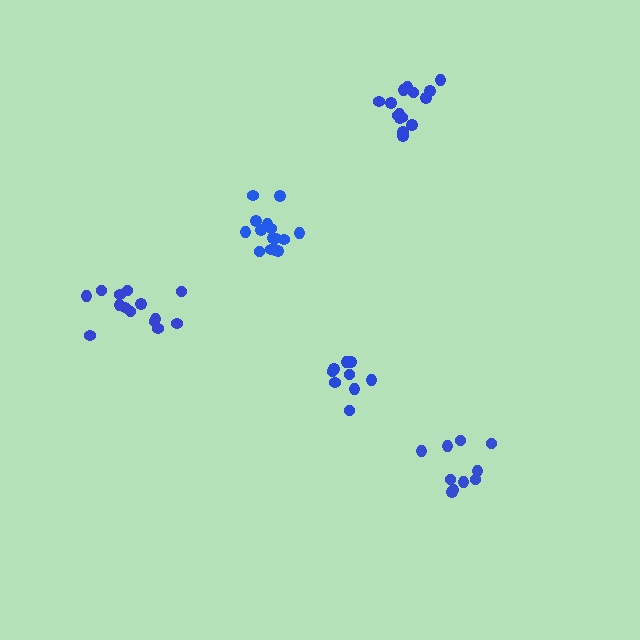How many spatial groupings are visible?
There are 5 spatial groupings.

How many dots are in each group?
Group 1: 15 dots, Group 2: 9 dots, Group 3: 15 dots, Group 4: 14 dots, Group 5: 10 dots (63 total).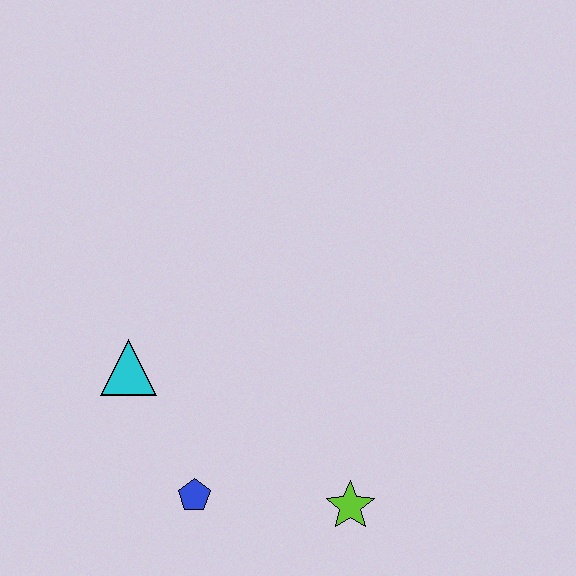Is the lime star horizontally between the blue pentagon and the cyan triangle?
No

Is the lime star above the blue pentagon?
No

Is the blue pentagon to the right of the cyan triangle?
Yes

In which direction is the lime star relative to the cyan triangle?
The lime star is to the right of the cyan triangle.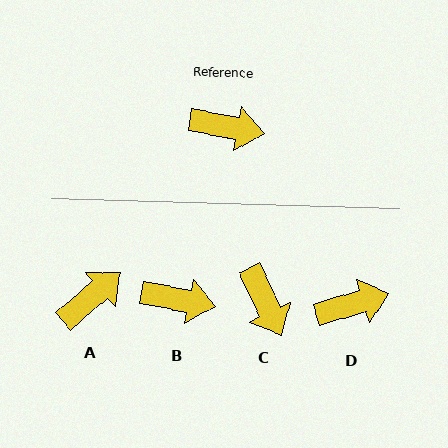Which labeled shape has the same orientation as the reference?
B.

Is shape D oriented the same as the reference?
No, it is off by about 27 degrees.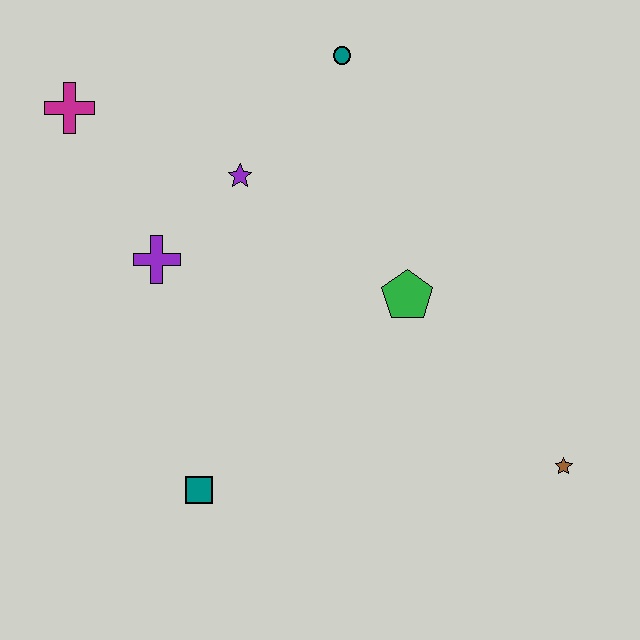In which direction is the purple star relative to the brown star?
The purple star is to the left of the brown star.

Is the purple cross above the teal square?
Yes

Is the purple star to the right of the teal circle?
No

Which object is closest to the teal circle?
The purple star is closest to the teal circle.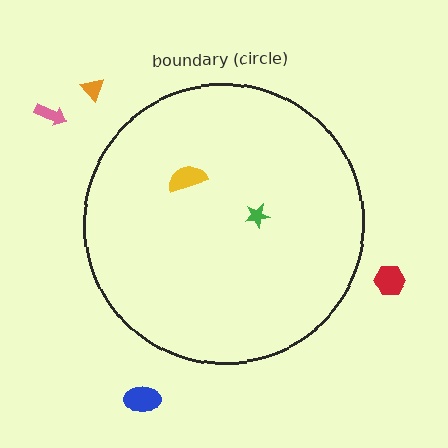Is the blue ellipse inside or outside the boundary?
Outside.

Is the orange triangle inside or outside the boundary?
Outside.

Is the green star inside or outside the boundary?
Inside.